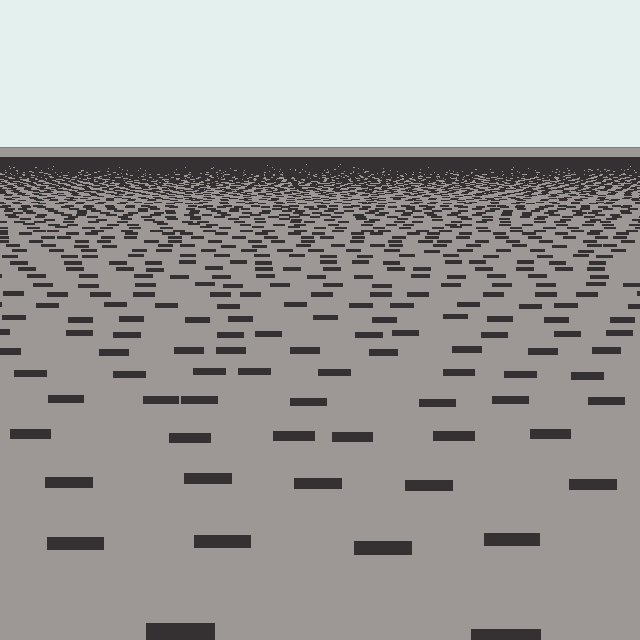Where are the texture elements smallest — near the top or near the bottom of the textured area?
Near the top.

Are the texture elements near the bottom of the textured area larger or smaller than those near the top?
Larger. Near the bottom, elements are closer to the viewer and appear at a bigger on-screen size.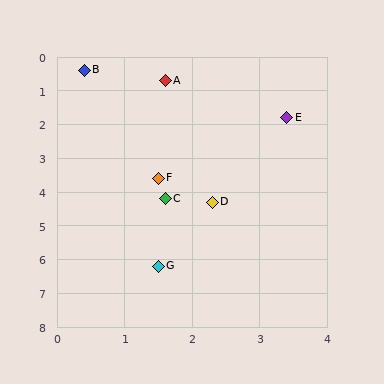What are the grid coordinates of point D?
Point D is at approximately (2.3, 4.3).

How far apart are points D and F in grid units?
Points D and F are about 1.1 grid units apart.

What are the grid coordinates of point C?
Point C is at approximately (1.6, 4.2).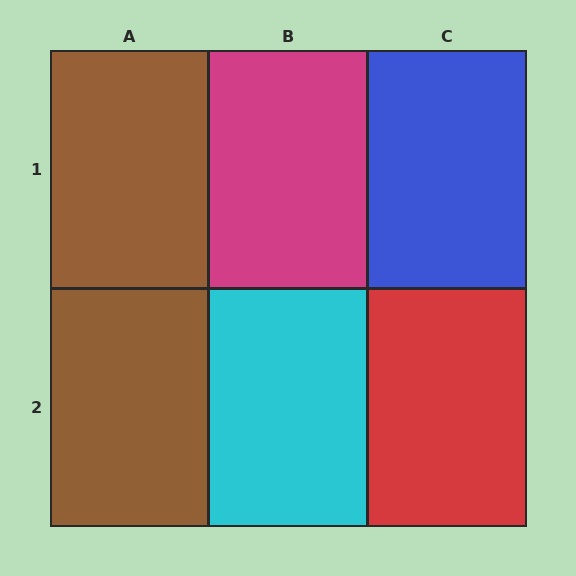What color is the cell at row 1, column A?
Brown.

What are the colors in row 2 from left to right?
Brown, cyan, red.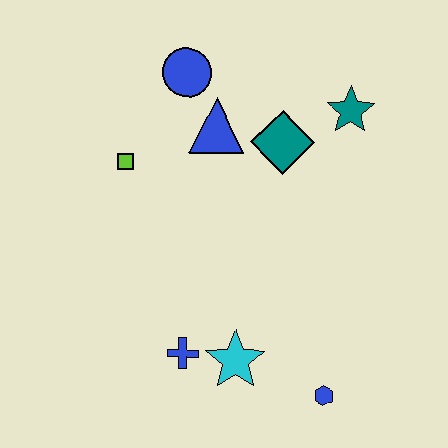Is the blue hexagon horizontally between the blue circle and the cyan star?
No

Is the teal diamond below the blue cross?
No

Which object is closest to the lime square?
The blue triangle is closest to the lime square.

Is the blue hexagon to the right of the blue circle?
Yes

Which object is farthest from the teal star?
The blue cross is farthest from the teal star.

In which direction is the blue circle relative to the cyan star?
The blue circle is above the cyan star.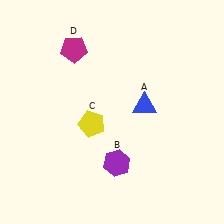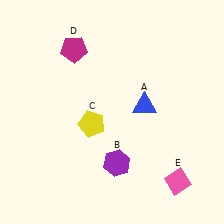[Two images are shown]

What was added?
A pink diamond (E) was added in Image 2.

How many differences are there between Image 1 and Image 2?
There is 1 difference between the two images.